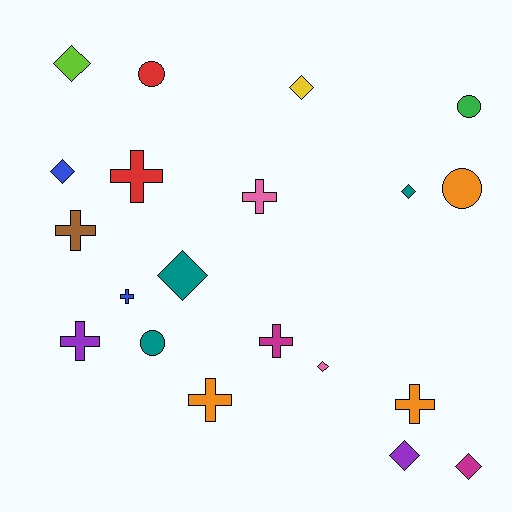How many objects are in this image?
There are 20 objects.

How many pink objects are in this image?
There are 2 pink objects.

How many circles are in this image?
There are 4 circles.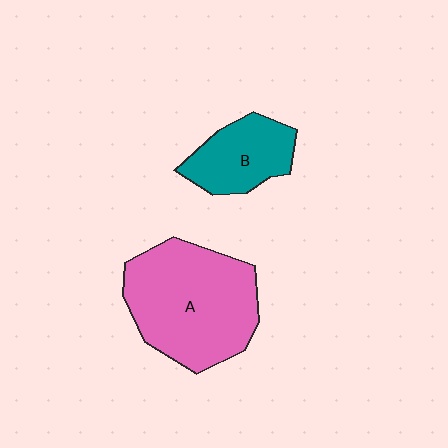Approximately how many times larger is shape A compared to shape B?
Approximately 2.1 times.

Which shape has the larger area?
Shape A (pink).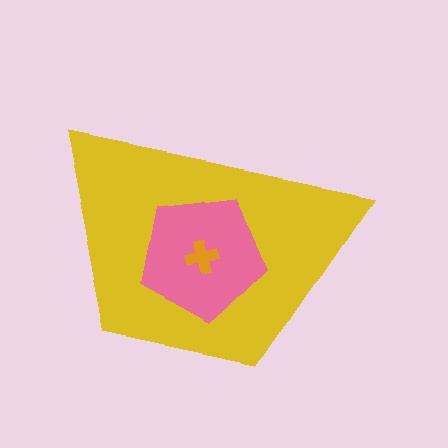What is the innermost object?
The orange cross.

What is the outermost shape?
The yellow trapezoid.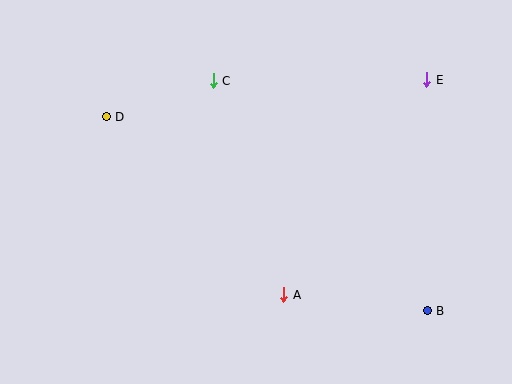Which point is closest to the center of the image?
Point A at (284, 295) is closest to the center.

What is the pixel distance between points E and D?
The distance between E and D is 323 pixels.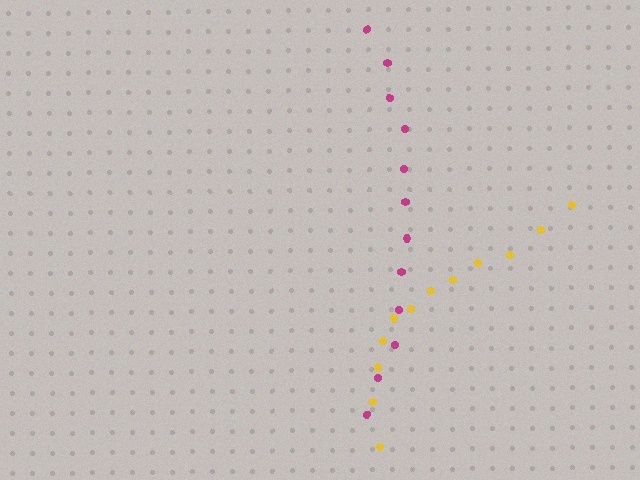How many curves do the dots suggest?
There are 2 distinct paths.